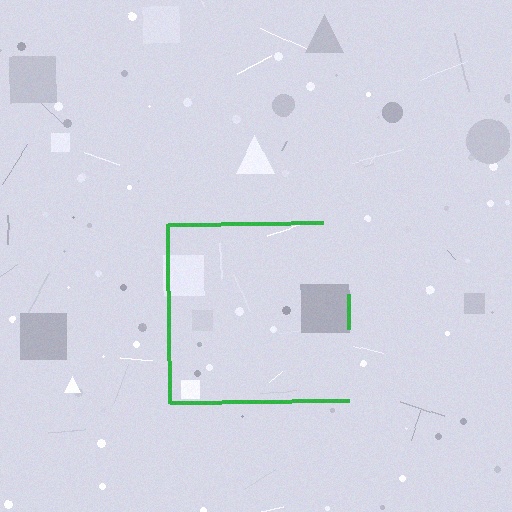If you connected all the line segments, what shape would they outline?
They would outline a square.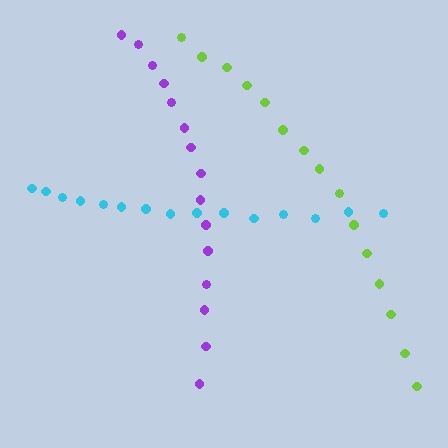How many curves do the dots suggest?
There are 3 distinct paths.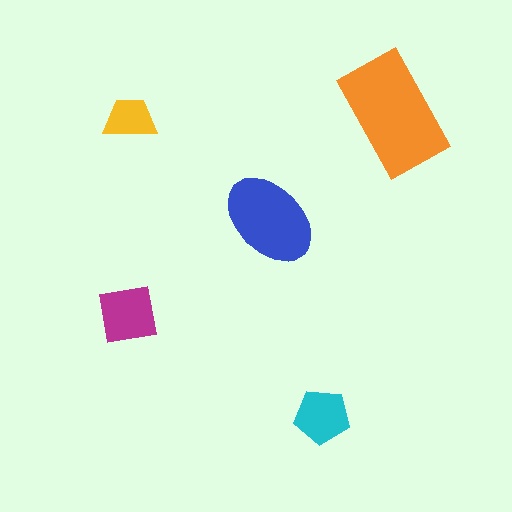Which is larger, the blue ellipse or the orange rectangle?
The orange rectangle.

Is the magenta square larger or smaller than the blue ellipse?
Smaller.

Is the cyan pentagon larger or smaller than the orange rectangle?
Smaller.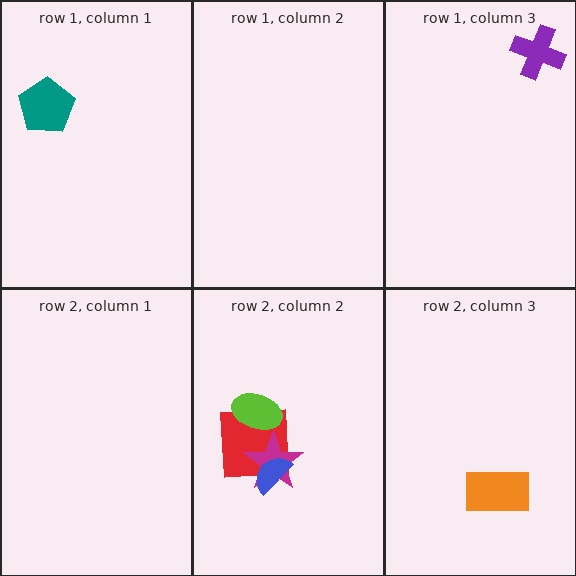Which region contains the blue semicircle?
The row 2, column 2 region.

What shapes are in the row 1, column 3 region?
The purple cross.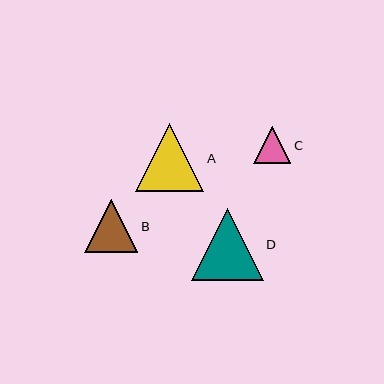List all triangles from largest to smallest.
From largest to smallest: D, A, B, C.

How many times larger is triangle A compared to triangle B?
Triangle A is approximately 1.3 times the size of triangle B.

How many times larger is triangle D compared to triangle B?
Triangle D is approximately 1.4 times the size of triangle B.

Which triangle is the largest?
Triangle D is the largest with a size of approximately 72 pixels.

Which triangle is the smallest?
Triangle C is the smallest with a size of approximately 37 pixels.